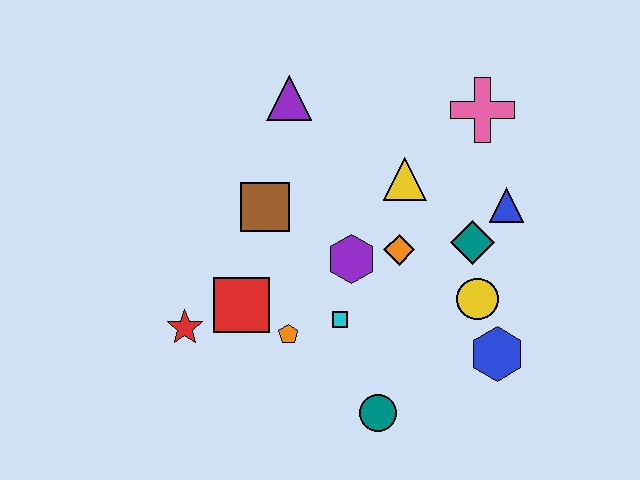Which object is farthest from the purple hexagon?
The pink cross is farthest from the purple hexagon.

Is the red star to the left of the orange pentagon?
Yes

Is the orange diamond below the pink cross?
Yes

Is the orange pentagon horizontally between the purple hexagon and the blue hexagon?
No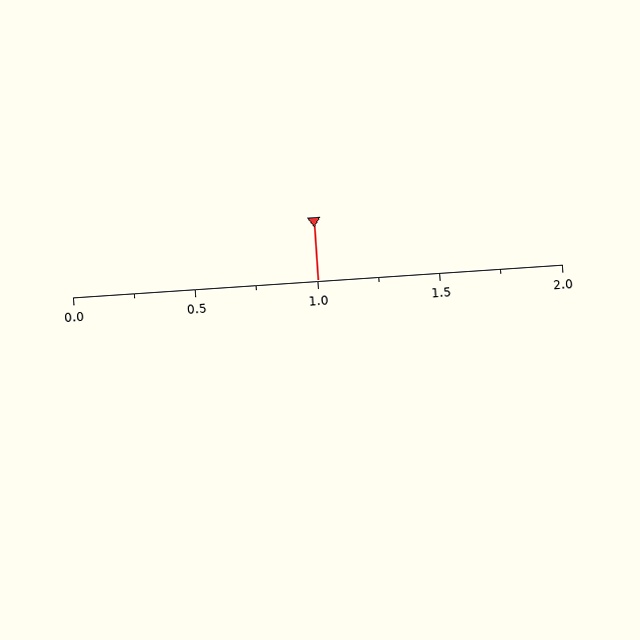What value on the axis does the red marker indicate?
The marker indicates approximately 1.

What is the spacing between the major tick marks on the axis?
The major ticks are spaced 0.5 apart.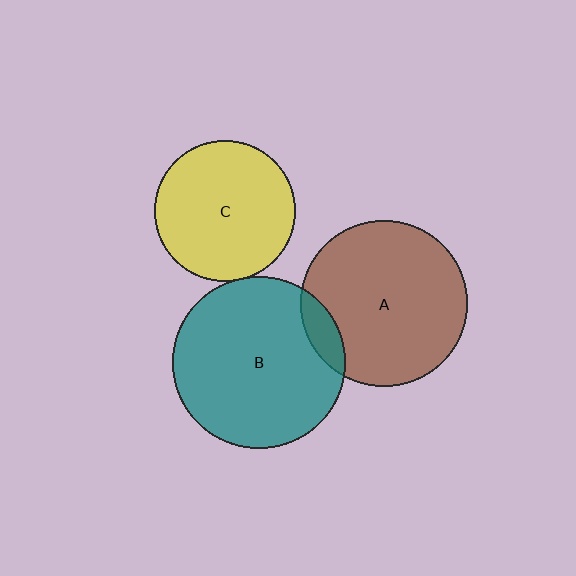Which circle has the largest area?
Circle B (teal).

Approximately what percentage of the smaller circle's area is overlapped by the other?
Approximately 10%.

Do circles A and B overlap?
Yes.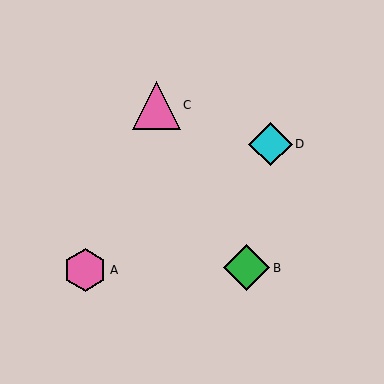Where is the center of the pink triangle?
The center of the pink triangle is at (156, 105).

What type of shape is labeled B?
Shape B is a green diamond.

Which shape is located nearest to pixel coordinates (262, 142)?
The cyan diamond (labeled D) at (271, 144) is nearest to that location.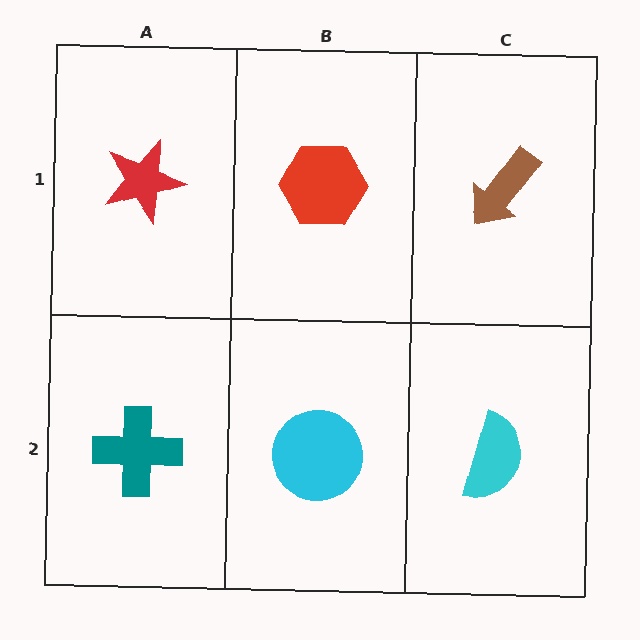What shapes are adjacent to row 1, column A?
A teal cross (row 2, column A), a red hexagon (row 1, column B).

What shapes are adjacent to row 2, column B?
A red hexagon (row 1, column B), a teal cross (row 2, column A), a cyan semicircle (row 2, column C).